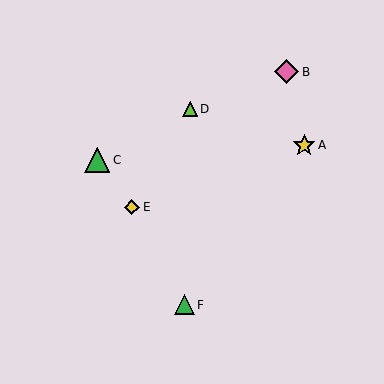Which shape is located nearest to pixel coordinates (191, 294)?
The green triangle (labeled F) at (184, 305) is nearest to that location.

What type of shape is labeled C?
Shape C is a green triangle.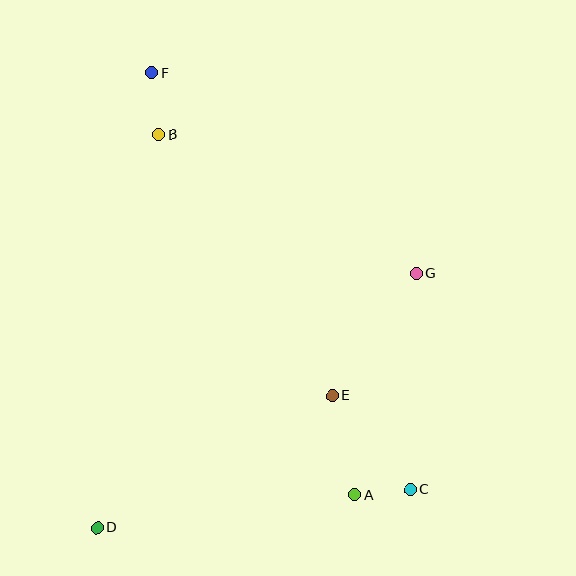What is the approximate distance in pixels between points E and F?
The distance between E and F is approximately 370 pixels.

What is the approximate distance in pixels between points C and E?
The distance between C and E is approximately 121 pixels.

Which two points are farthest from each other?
Points C and F are farthest from each other.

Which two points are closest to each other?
Points A and C are closest to each other.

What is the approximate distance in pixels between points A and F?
The distance between A and F is approximately 468 pixels.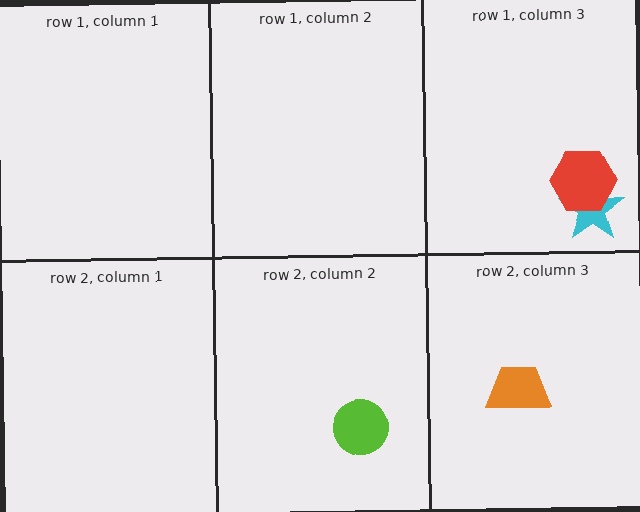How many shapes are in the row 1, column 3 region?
2.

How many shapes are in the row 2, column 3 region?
1.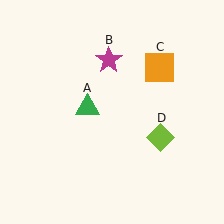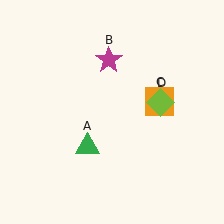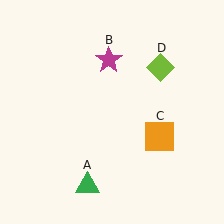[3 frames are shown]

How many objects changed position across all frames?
3 objects changed position: green triangle (object A), orange square (object C), lime diamond (object D).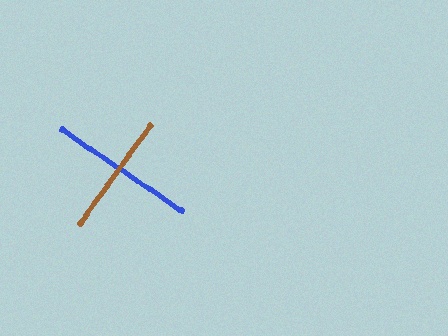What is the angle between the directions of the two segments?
Approximately 88 degrees.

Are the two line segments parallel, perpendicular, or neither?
Perpendicular — they meet at approximately 88°.